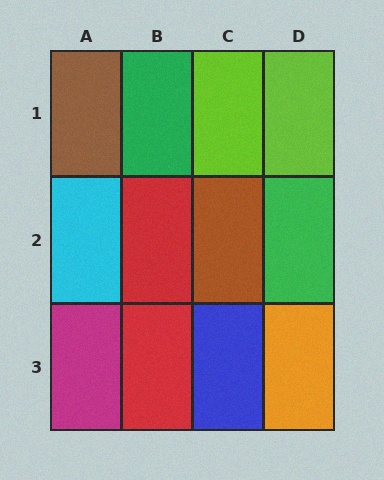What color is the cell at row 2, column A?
Cyan.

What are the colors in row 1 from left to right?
Brown, green, lime, lime.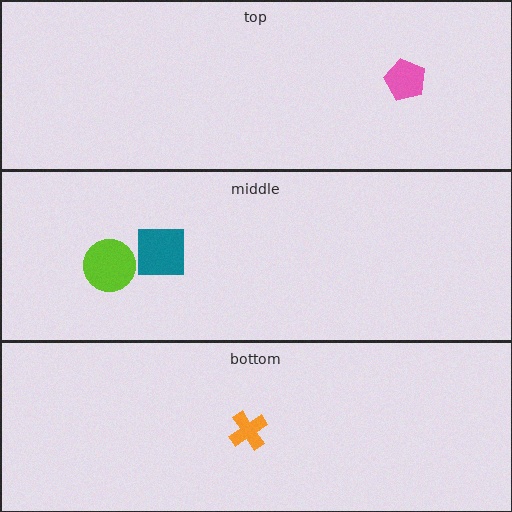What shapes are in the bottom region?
The orange cross.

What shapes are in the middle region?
The lime circle, the teal square.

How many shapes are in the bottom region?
1.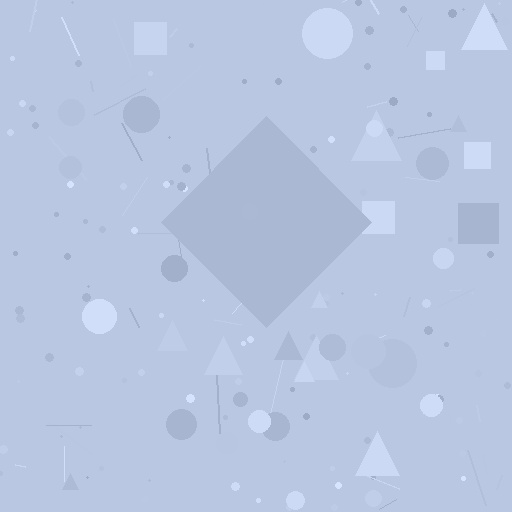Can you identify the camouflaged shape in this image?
The camouflaged shape is a diamond.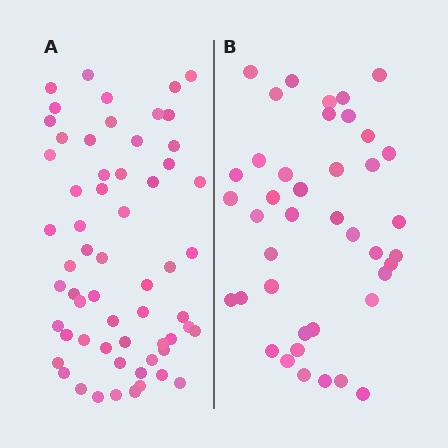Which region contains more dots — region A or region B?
Region A (the left region) has more dots.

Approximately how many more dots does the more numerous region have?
Region A has approximately 20 more dots than region B.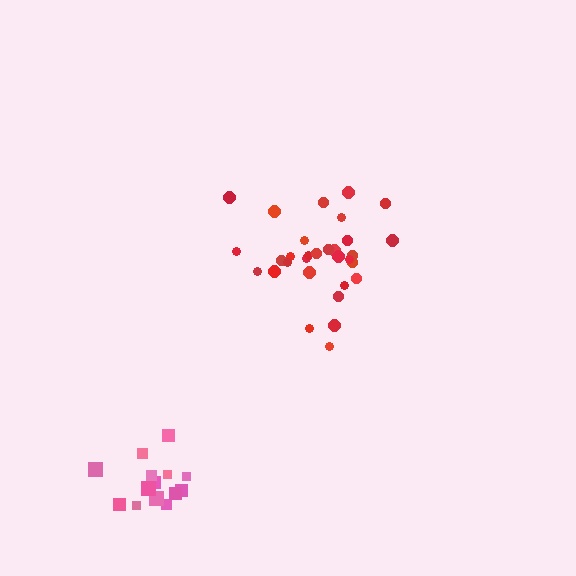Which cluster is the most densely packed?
Pink.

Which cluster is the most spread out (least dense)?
Red.